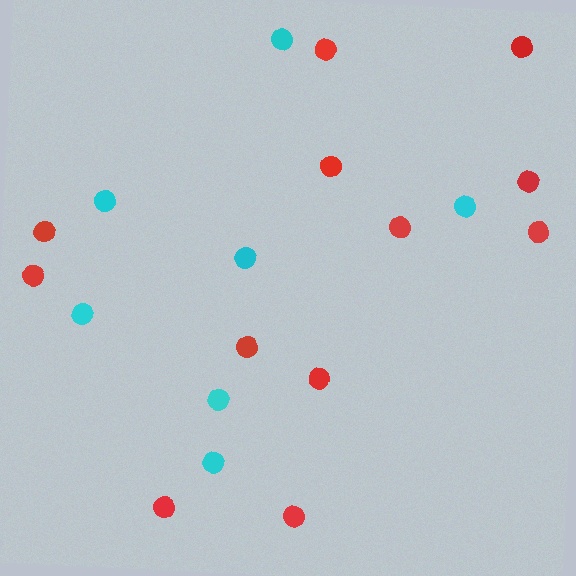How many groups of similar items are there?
There are 2 groups: one group of cyan circles (7) and one group of red circles (12).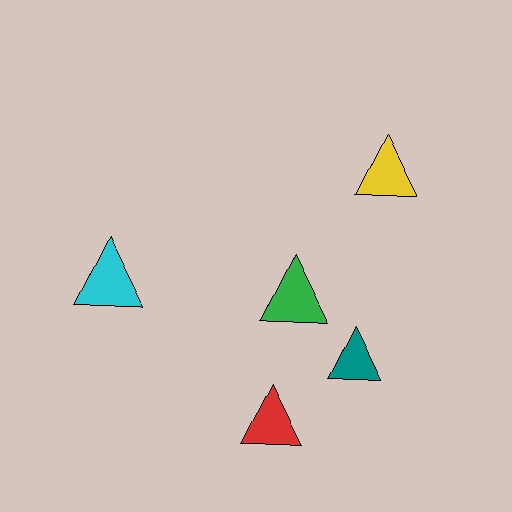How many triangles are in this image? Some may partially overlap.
There are 5 triangles.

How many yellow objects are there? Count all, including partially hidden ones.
There is 1 yellow object.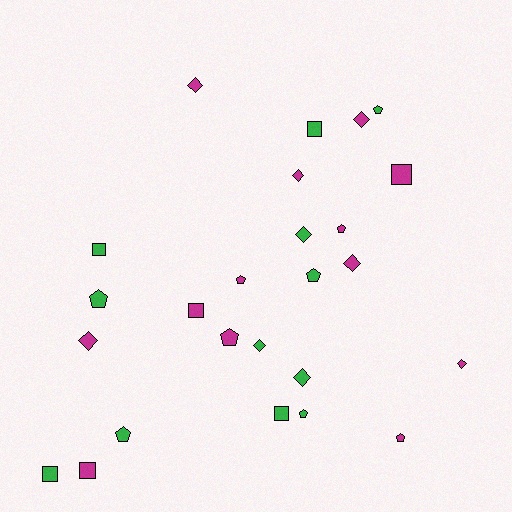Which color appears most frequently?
Magenta, with 13 objects.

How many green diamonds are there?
There are 3 green diamonds.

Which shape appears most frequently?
Pentagon, with 9 objects.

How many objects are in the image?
There are 25 objects.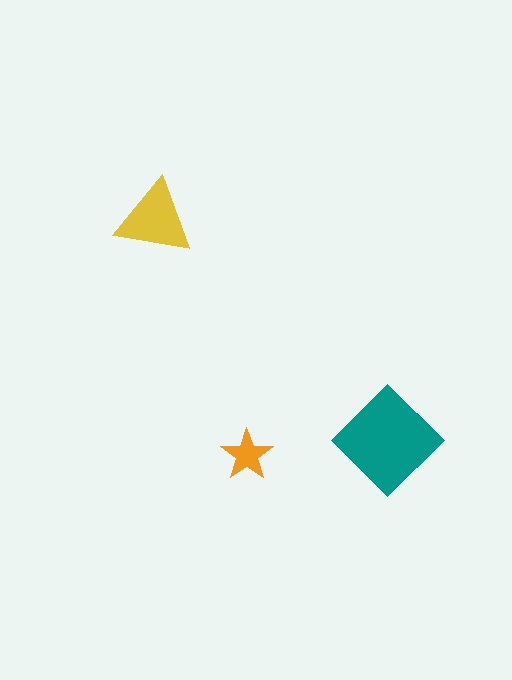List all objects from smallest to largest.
The orange star, the yellow triangle, the teal diamond.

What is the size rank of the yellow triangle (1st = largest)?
2nd.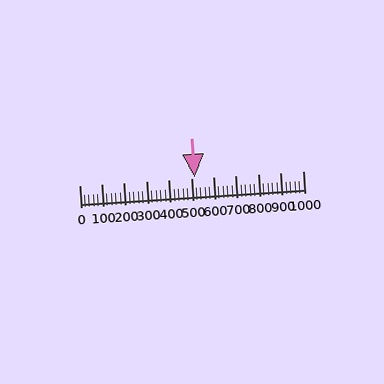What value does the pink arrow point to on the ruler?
The pink arrow points to approximately 517.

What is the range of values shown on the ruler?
The ruler shows values from 0 to 1000.